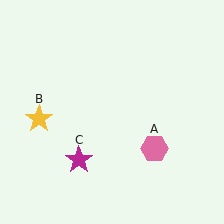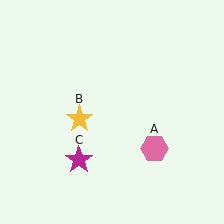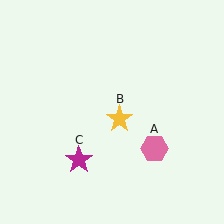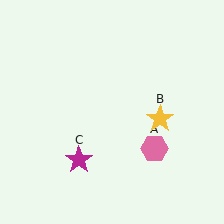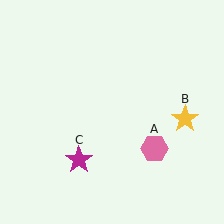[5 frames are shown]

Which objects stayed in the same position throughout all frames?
Pink hexagon (object A) and magenta star (object C) remained stationary.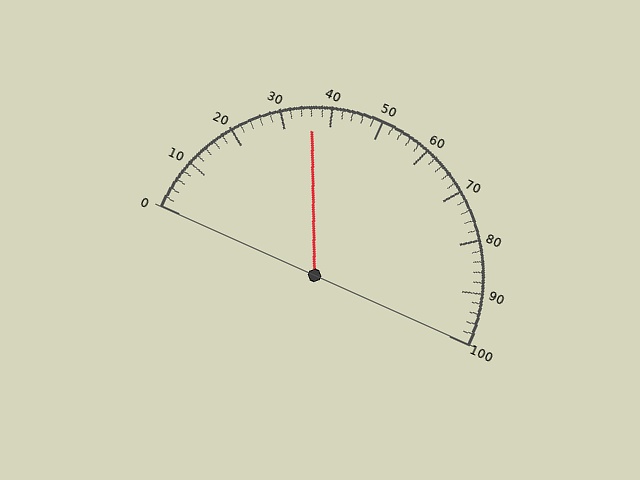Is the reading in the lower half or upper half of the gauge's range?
The reading is in the lower half of the range (0 to 100).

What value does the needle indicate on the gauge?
The needle indicates approximately 36.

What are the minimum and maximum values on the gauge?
The gauge ranges from 0 to 100.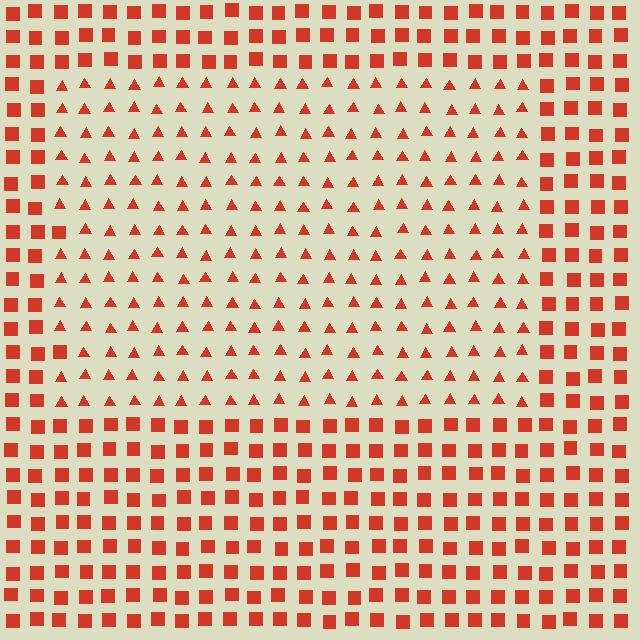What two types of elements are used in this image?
The image uses triangles inside the rectangle region and squares outside it.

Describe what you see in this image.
The image is filled with small red elements arranged in a uniform grid. A rectangle-shaped region contains triangles, while the surrounding area contains squares. The boundary is defined purely by the change in element shape.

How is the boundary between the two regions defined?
The boundary is defined by a change in element shape: triangles inside vs. squares outside. All elements share the same color and spacing.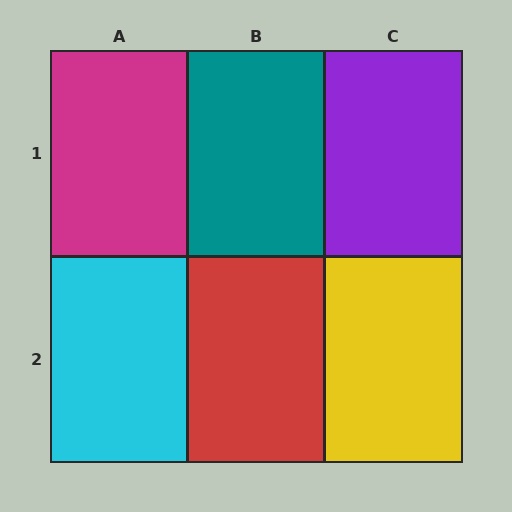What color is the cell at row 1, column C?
Purple.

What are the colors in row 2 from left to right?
Cyan, red, yellow.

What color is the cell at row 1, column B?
Teal.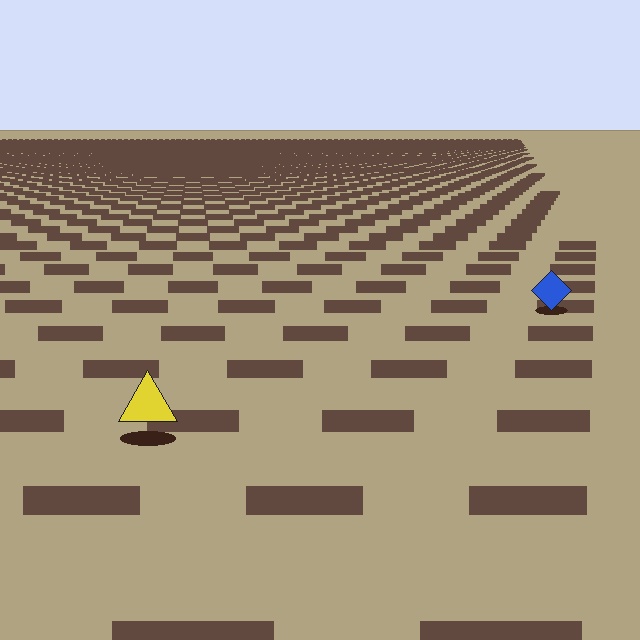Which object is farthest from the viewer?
The blue diamond is farthest from the viewer. It appears smaller and the ground texture around it is denser.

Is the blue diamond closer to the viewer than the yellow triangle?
No. The yellow triangle is closer — you can tell from the texture gradient: the ground texture is coarser near it.